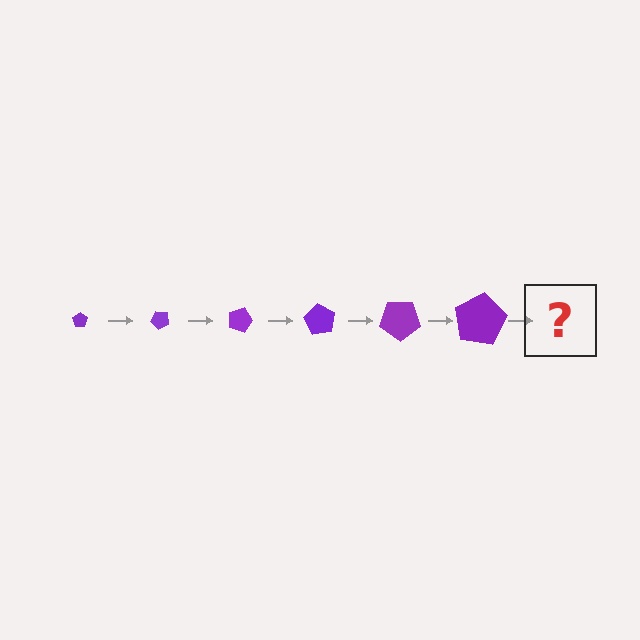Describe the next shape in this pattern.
It should be a pentagon, larger than the previous one and rotated 270 degrees from the start.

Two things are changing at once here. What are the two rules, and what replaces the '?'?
The two rules are that the pentagon grows larger each step and it rotates 45 degrees each step. The '?' should be a pentagon, larger than the previous one and rotated 270 degrees from the start.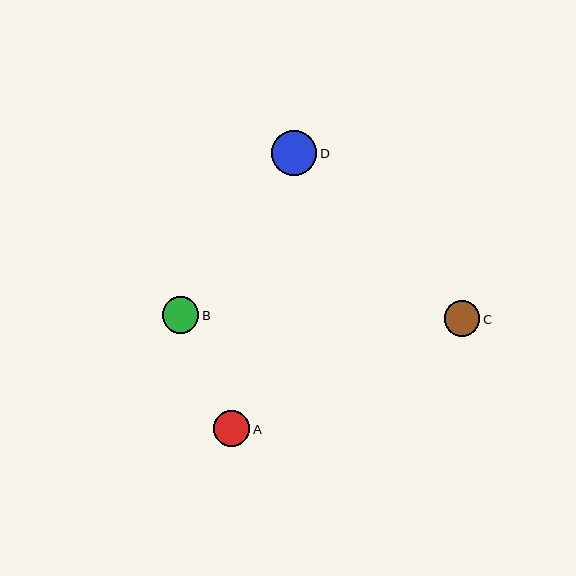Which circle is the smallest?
Circle C is the smallest with a size of approximately 35 pixels.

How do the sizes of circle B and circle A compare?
Circle B and circle A are approximately the same size.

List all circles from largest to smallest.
From largest to smallest: D, B, A, C.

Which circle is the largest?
Circle D is the largest with a size of approximately 45 pixels.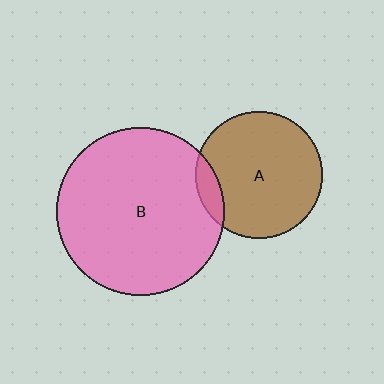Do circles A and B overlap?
Yes.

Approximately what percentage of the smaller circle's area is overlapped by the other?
Approximately 10%.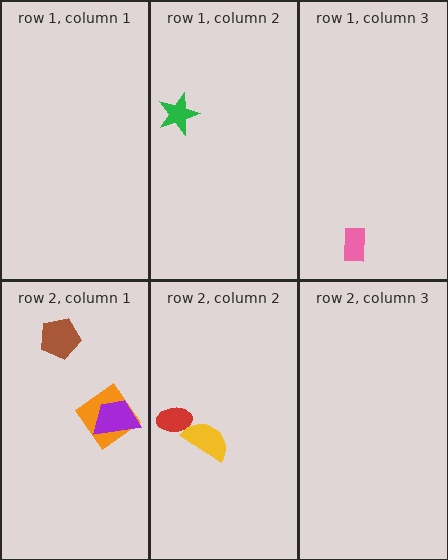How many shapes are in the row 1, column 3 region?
1.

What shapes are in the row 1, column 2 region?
The green star.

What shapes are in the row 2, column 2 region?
The red ellipse, the yellow semicircle.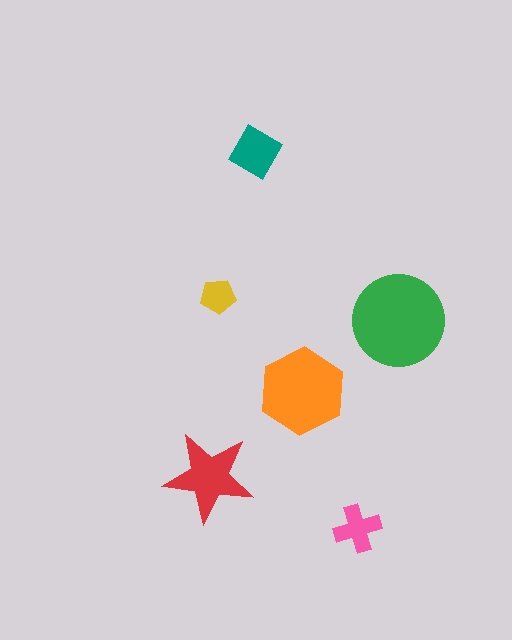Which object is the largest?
The green circle.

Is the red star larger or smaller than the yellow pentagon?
Larger.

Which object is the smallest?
The yellow pentagon.